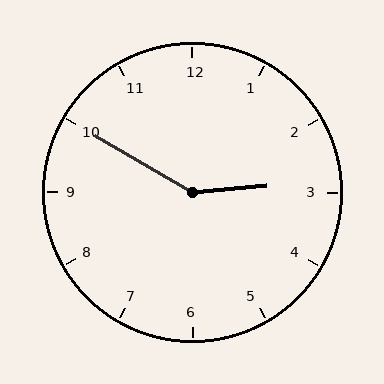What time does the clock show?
2:50.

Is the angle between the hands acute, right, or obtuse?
It is obtuse.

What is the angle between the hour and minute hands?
Approximately 145 degrees.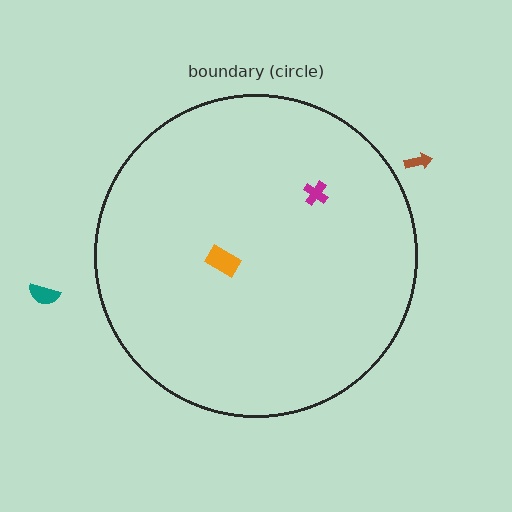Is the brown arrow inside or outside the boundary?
Outside.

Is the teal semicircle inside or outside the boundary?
Outside.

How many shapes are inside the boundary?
2 inside, 2 outside.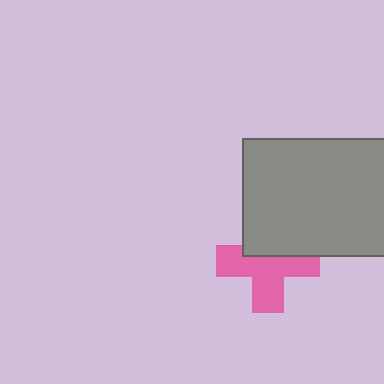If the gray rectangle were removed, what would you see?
You would see the complete pink cross.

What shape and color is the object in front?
The object in front is a gray rectangle.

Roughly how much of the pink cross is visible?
About half of it is visible (roughly 63%).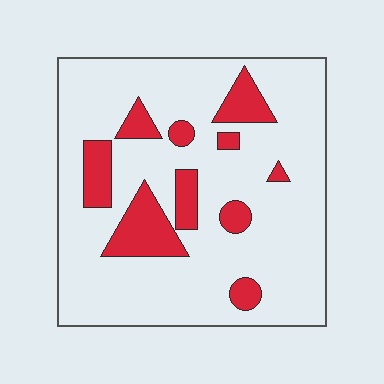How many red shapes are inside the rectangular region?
10.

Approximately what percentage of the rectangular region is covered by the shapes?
Approximately 20%.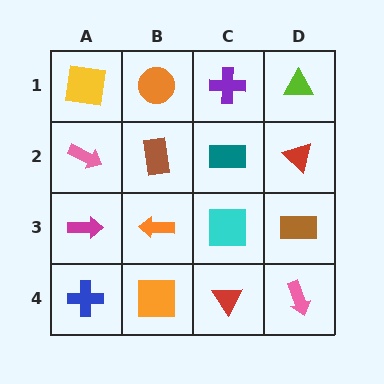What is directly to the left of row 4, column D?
A red triangle.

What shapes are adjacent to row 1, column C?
A teal rectangle (row 2, column C), an orange circle (row 1, column B), a lime triangle (row 1, column D).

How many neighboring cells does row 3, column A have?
3.